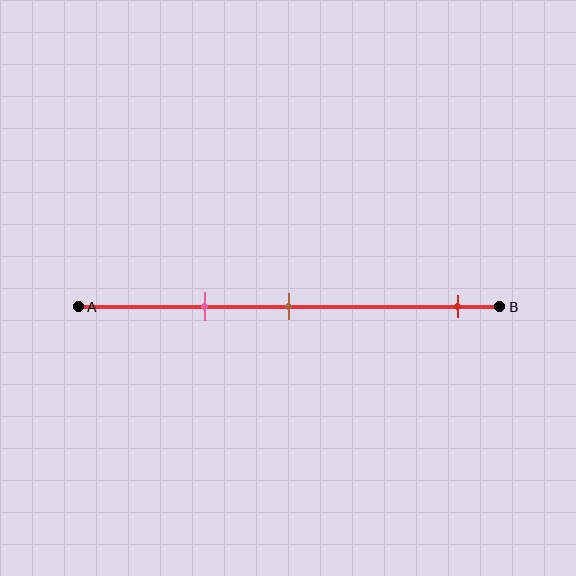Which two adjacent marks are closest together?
The pink and brown marks are the closest adjacent pair.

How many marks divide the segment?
There are 3 marks dividing the segment.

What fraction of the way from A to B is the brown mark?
The brown mark is approximately 50% (0.5) of the way from A to B.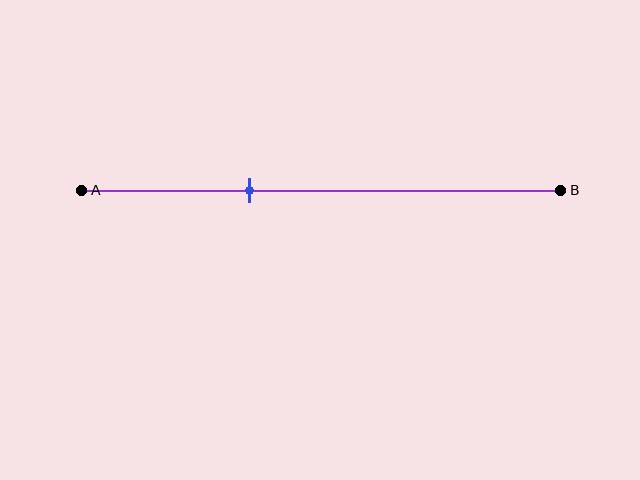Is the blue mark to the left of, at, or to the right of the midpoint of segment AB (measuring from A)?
The blue mark is to the left of the midpoint of segment AB.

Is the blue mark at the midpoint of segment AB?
No, the mark is at about 35% from A, not at the 50% midpoint.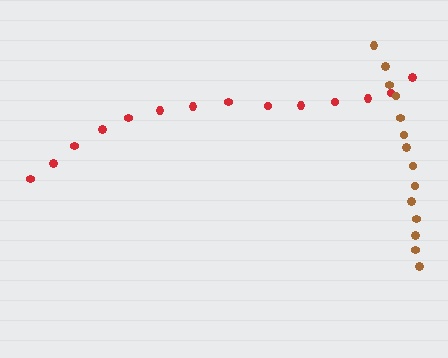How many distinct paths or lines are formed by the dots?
There are 2 distinct paths.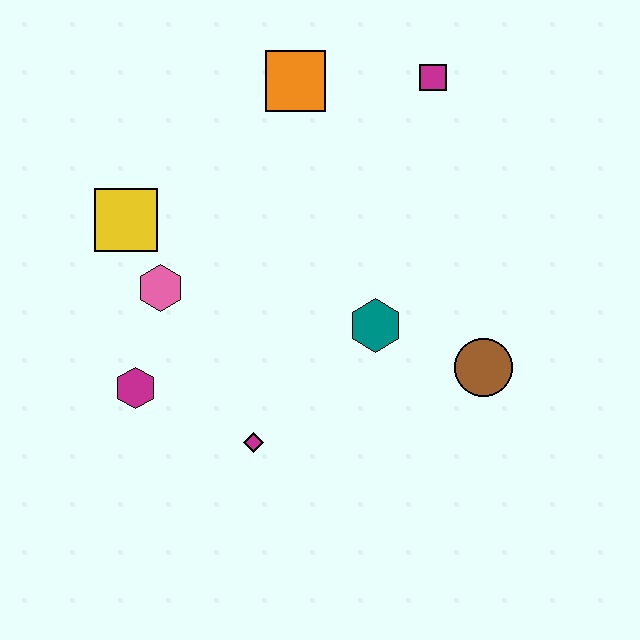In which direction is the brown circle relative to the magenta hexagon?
The brown circle is to the right of the magenta hexagon.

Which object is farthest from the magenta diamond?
The magenta square is farthest from the magenta diamond.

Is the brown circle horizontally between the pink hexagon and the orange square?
No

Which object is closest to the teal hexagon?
The brown circle is closest to the teal hexagon.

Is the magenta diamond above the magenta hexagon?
No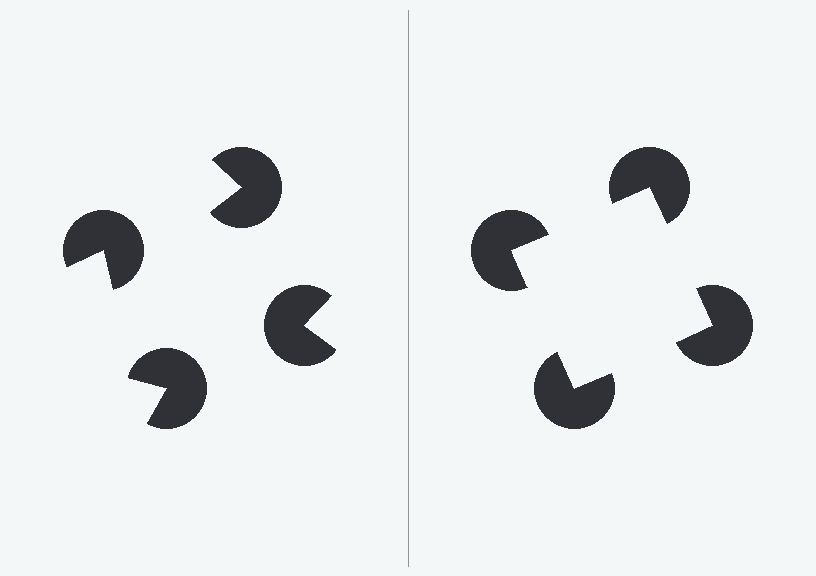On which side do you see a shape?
An illusory square appears on the right side. On the left side the wedge cuts are rotated, so no coherent shape forms.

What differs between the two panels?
The pac-man discs are positioned identically on both sides; only the wedge orientations differ. On the right they align to a square; on the left they are misaligned.